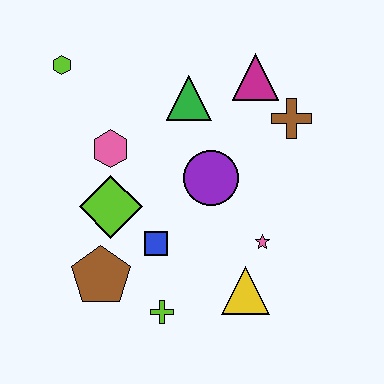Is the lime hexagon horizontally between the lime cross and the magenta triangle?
No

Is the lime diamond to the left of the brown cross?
Yes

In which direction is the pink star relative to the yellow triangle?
The pink star is above the yellow triangle.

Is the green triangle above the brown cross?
Yes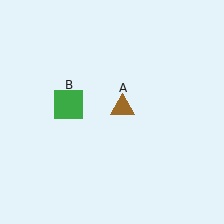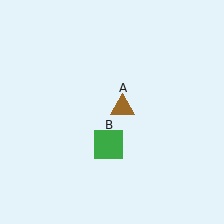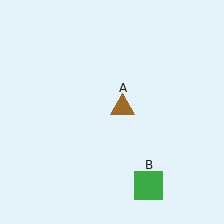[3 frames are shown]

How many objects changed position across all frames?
1 object changed position: green square (object B).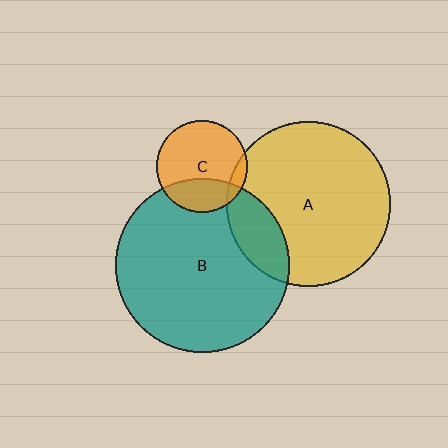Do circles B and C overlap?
Yes.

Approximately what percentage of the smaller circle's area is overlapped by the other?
Approximately 30%.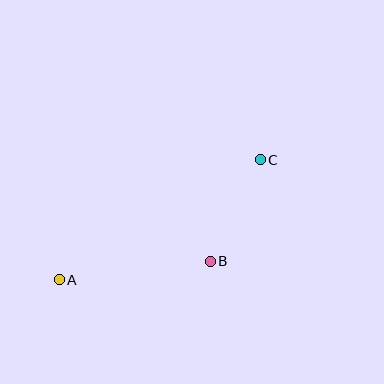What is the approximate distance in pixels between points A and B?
The distance between A and B is approximately 152 pixels.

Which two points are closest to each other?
Points B and C are closest to each other.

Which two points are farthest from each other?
Points A and C are farthest from each other.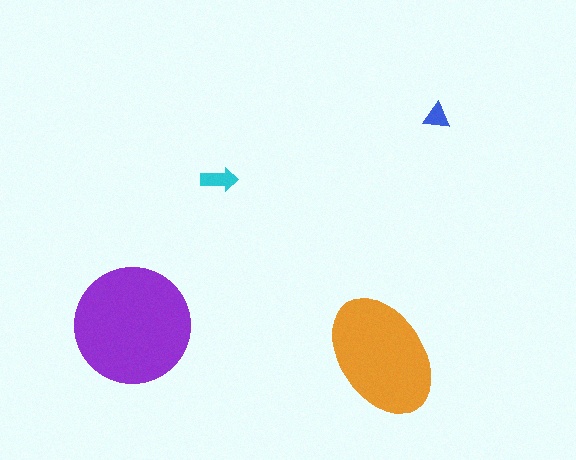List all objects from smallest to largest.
The blue triangle, the cyan arrow, the orange ellipse, the purple circle.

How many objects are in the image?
There are 4 objects in the image.